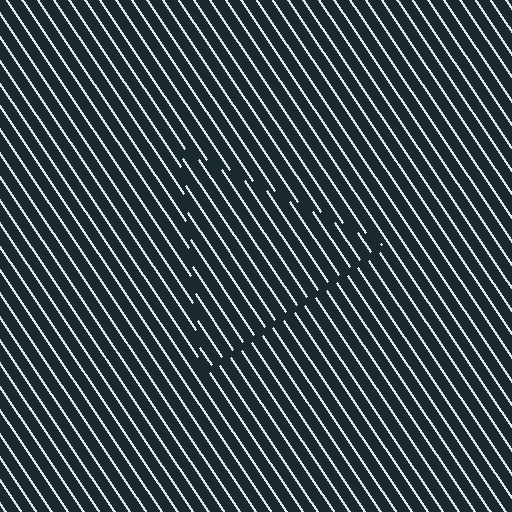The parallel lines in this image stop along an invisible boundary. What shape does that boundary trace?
An illusory triangle. The interior of the shape contains the same grating, shifted by half a period — the contour is defined by the phase discontinuity where line-ends from the inner and outer gratings abut.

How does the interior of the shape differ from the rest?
The interior of the shape contains the same grating, shifted by half a period — the contour is defined by the phase discontinuity where line-ends from the inner and outer gratings abut.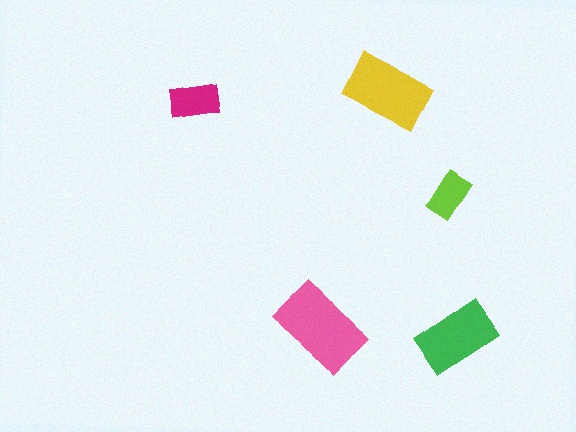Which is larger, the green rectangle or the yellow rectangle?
The yellow one.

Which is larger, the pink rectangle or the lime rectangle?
The pink one.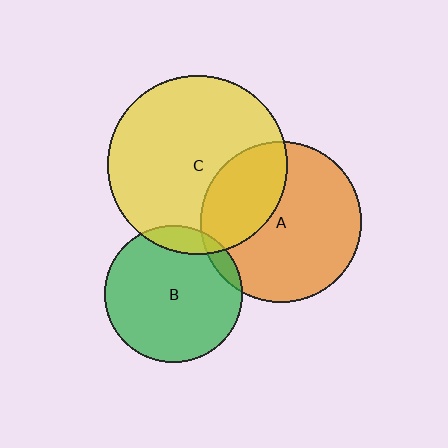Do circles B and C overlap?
Yes.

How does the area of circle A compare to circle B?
Approximately 1.4 times.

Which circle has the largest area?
Circle C (yellow).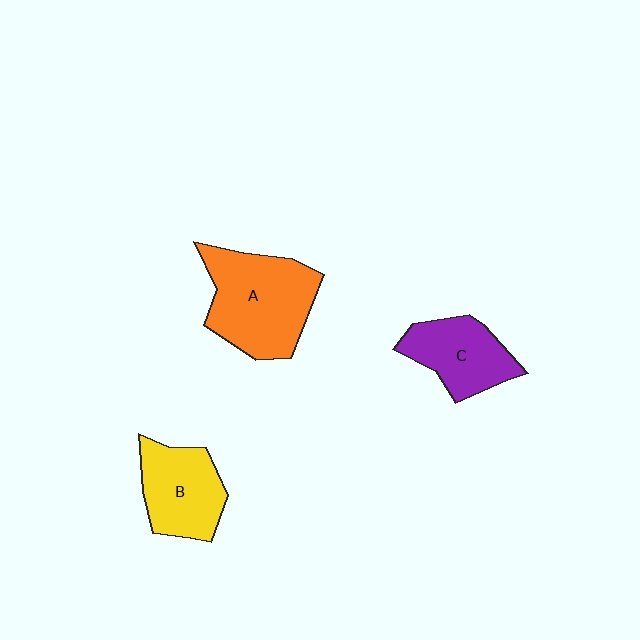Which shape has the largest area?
Shape A (orange).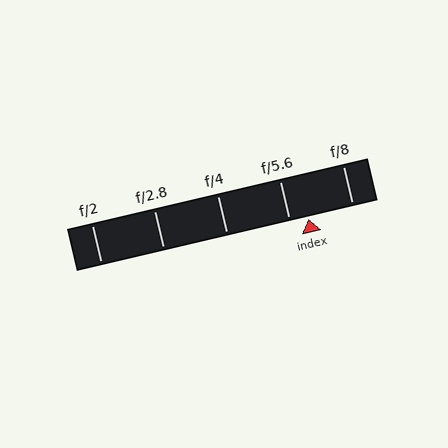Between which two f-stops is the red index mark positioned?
The index mark is between f/5.6 and f/8.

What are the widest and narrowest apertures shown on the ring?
The widest aperture shown is f/2 and the narrowest is f/8.